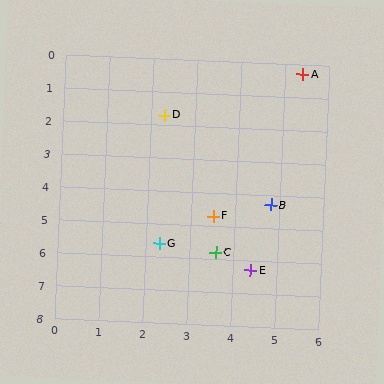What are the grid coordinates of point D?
Point D is at approximately (2.3, 1.7).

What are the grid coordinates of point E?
Point E is at approximately (4.4, 6.3).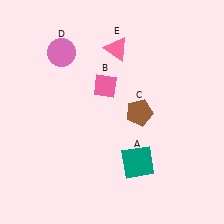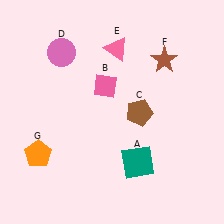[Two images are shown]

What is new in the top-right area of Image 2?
A brown star (F) was added in the top-right area of Image 2.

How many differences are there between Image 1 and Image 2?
There are 2 differences between the two images.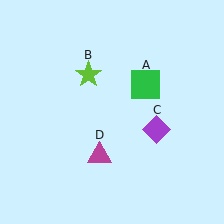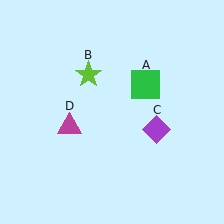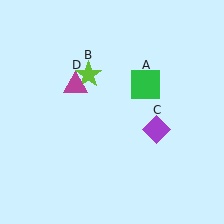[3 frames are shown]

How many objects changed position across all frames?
1 object changed position: magenta triangle (object D).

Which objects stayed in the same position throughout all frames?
Green square (object A) and lime star (object B) and purple diamond (object C) remained stationary.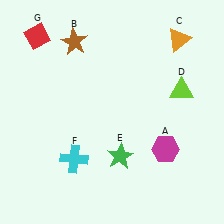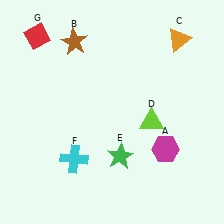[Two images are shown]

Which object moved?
The lime triangle (D) moved down.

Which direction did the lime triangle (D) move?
The lime triangle (D) moved down.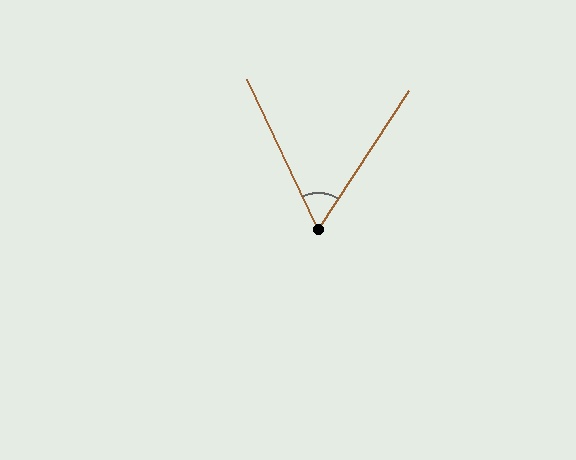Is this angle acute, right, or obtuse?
It is acute.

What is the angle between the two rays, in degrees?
Approximately 58 degrees.